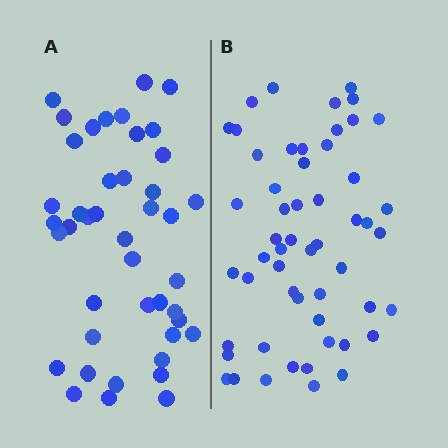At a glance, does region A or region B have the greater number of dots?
Region B (the right region) has more dots.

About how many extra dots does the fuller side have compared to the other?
Region B has roughly 12 or so more dots than region A.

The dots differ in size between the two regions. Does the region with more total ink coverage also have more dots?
No. Region A has more total ink coverage because its dots are larger, but region B actually contains more individual dots. Total area can be misleading — the number of items is what matters here.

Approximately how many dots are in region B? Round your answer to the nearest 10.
About 50 dots. (The exact count is 54, which rounds to 50.)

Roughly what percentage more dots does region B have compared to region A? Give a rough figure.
About 25% more.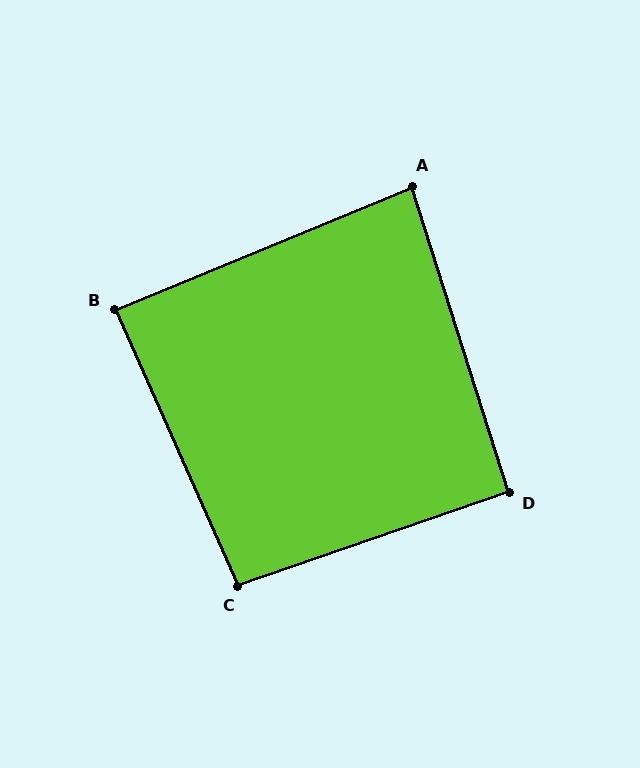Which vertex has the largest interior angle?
C, at approximately 95 degrees.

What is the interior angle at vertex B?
Approximately 89 degrees (approximately right).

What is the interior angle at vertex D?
Approximately 91 degrees (approximately right).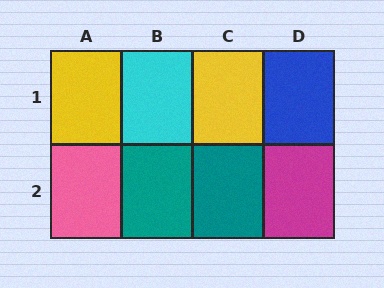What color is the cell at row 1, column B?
Cyan.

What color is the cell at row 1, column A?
Yellow.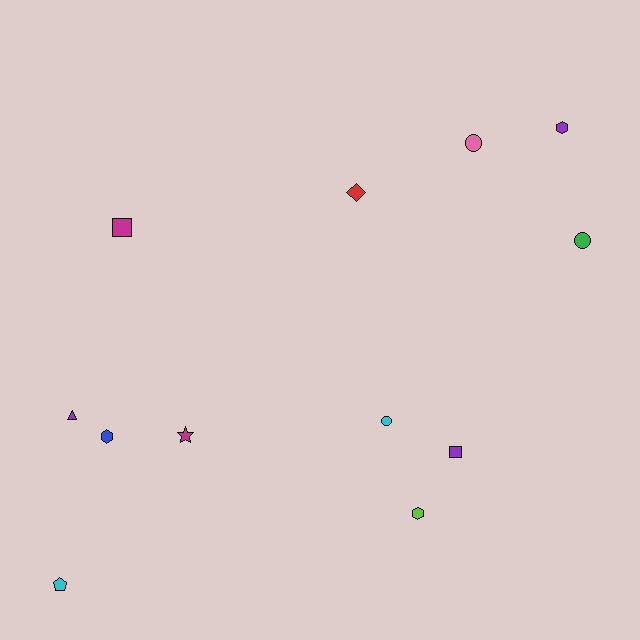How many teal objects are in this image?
There are no teal objects.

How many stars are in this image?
There is 1 star.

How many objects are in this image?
There are 12 objects.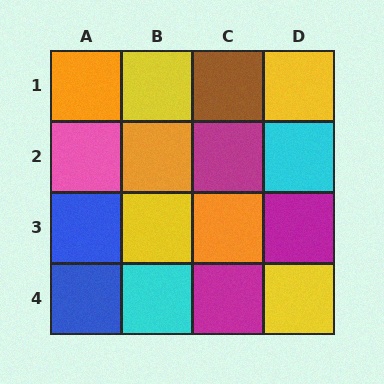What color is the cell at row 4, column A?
Blue.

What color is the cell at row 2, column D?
Cyan.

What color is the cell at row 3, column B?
Yellow.